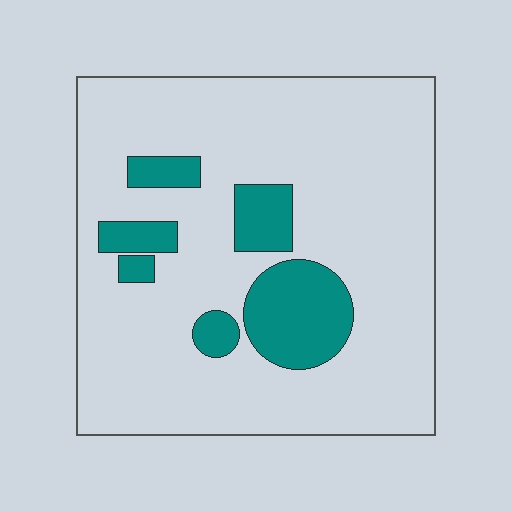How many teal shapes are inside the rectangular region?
6.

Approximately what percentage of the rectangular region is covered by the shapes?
Approximately 15%.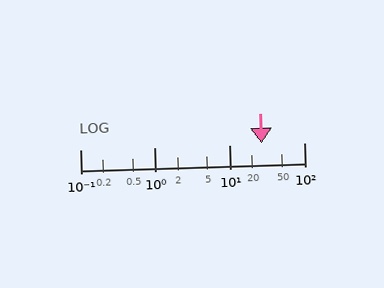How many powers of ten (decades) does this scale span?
The scale spans 3 decades, from 0.1 to 100.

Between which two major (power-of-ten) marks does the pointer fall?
The pointer is between 10 and 100.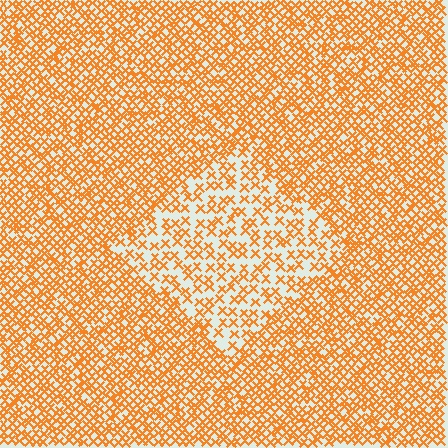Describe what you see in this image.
The image contains small orange elements arranged at two different densities. A diamond-shaped region is visible where the elements are less densely packed than the surrounding area.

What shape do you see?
I see a diamond.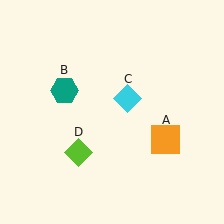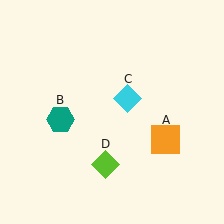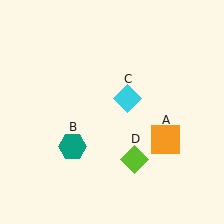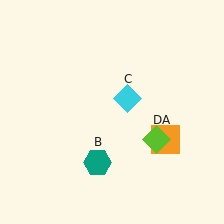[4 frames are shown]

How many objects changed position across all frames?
2 objects changed position: teal hexagon (object B), lime diamond (object D).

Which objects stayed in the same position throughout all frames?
Orange square (object A) and cyan diamond (object C) remained stationary.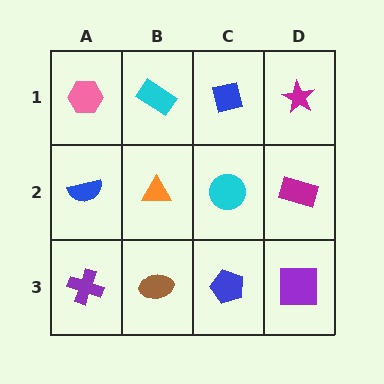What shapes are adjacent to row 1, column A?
A blue semicircle (row 2, column A), a cyan rectangle (row 1, column B).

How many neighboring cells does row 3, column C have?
3.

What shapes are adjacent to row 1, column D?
A magenta rectangle (row 2, column D), a blue square (row 1, column C).